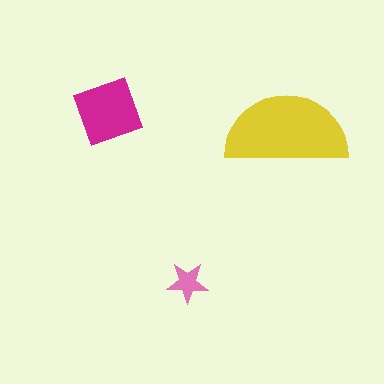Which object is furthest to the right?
The yellow semicircle is rightmost.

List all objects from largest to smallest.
The yellow semicircle, the magenta square, the pink star.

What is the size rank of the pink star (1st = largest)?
3rd.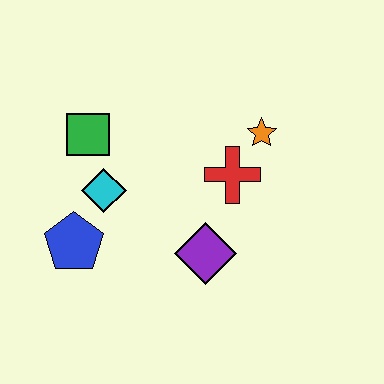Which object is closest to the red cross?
The orange star is closest to the red cross.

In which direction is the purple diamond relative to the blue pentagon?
The purple diamond is to the right of the blue pentagon.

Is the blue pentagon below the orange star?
Yes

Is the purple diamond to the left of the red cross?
Yes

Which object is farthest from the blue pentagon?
The orange star is farthest from the blue pentagon.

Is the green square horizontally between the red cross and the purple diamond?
No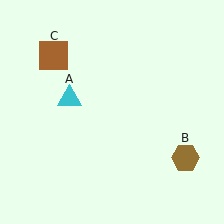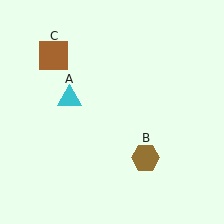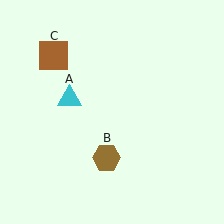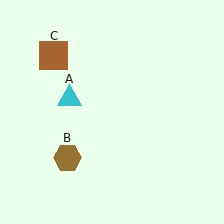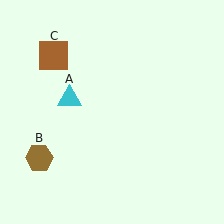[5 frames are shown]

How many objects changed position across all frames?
1 object changed position: brown hexagon (object B).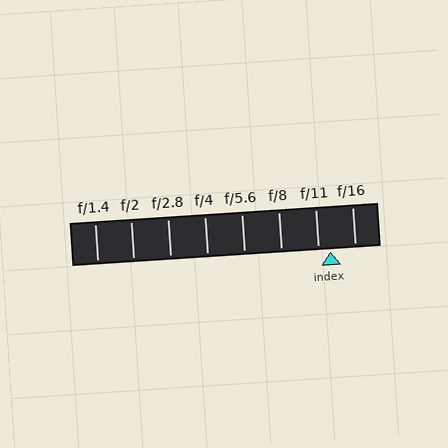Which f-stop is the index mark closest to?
The index mark is closest to f/11.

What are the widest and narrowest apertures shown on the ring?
The widest aperture shown is f/1.4 and the narrowest is f/16.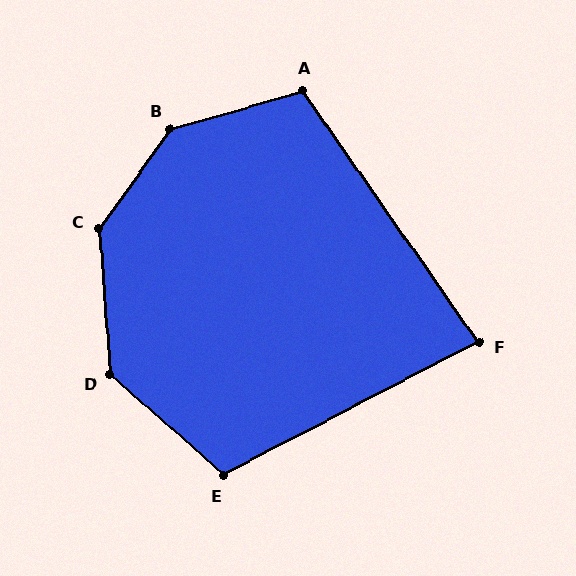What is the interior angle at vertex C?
Approximately 140 degrees (obtuse).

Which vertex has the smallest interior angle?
F, at approximately 83 degrees.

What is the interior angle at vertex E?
Approximately 111 degrees (obtuse).